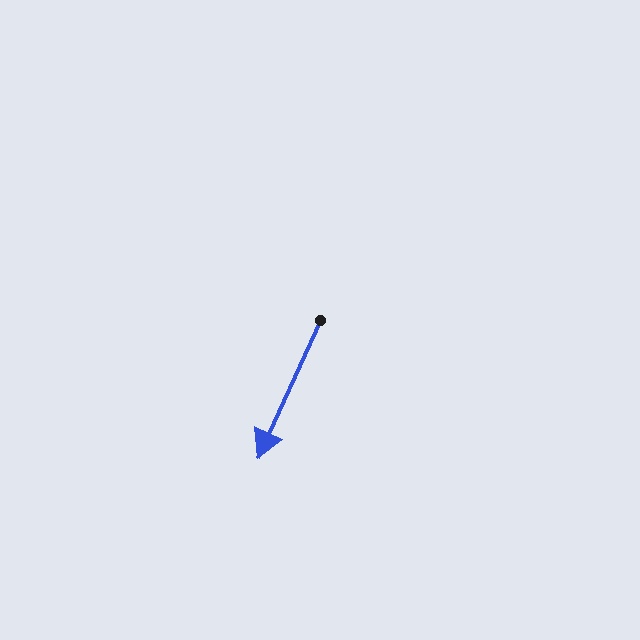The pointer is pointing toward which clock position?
Roughly 7 o'clock.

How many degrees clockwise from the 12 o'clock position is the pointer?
Approximately 204 degrees.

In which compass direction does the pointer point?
Southwest.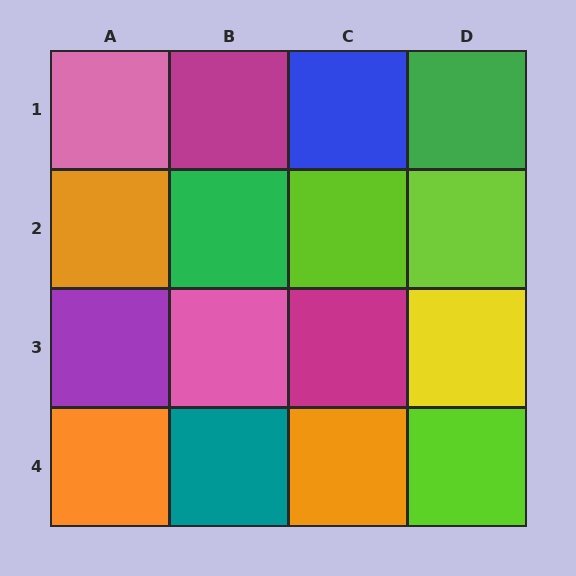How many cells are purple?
1 cell is purple.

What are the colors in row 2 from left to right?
Orange, green, lime, lime.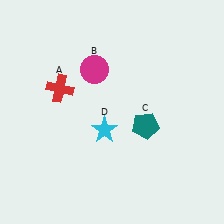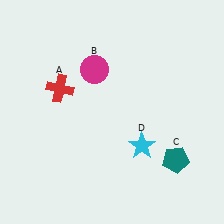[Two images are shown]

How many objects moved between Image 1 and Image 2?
2 objects moved between the two images.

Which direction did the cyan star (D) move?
The cyan star (D) moved right.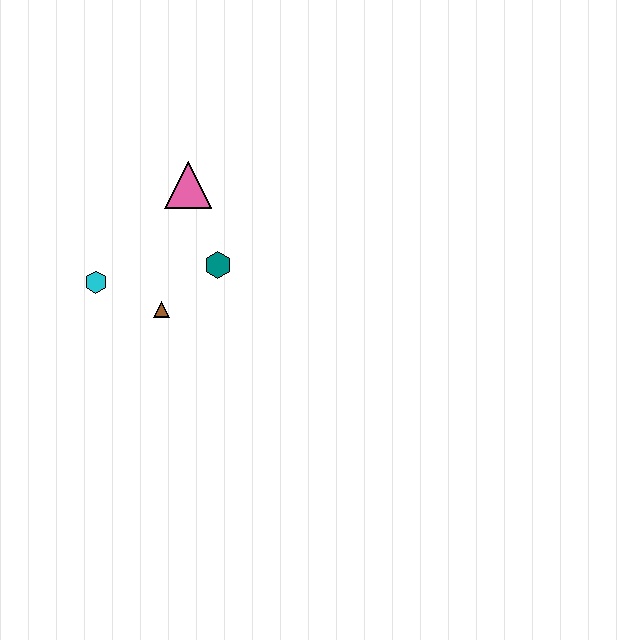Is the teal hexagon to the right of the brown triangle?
Yes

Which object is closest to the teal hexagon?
The brown triangle is closest to the teal hexagon.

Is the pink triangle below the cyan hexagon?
No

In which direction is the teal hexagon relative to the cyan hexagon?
The teal hexagon is to the right of the cyan hexagon.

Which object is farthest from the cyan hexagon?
The pink triangle is farthest from the cyan hexagon.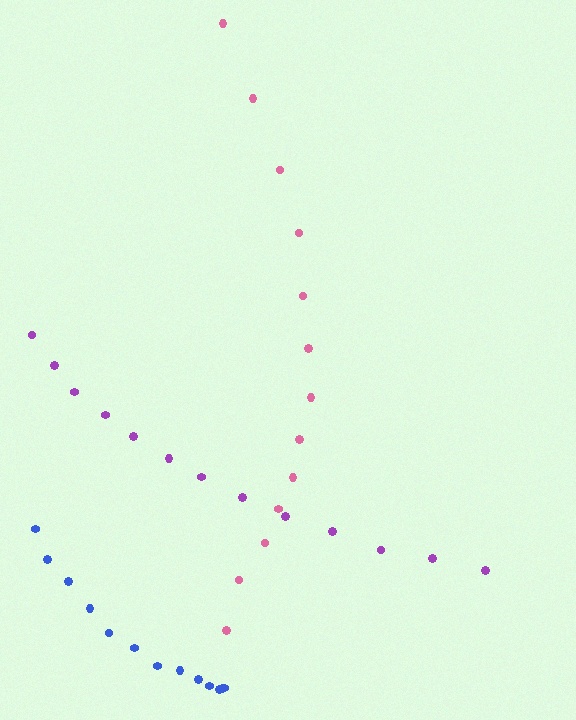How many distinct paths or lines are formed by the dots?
There are 3 distinct paths.